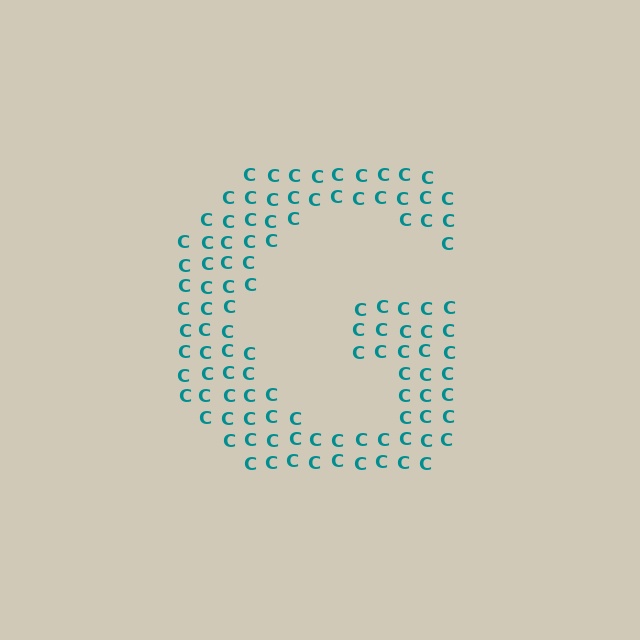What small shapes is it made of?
It is made of small letter C's.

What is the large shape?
The large shape is the letter G.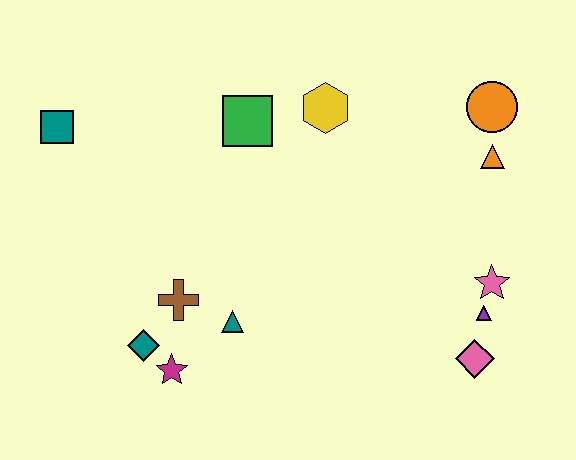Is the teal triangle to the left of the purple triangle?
Yes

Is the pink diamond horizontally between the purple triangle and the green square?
Yes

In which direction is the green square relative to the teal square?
The green square is to the right of the teal square.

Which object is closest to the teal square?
The green square is closest to the teal square.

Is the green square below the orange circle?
Yes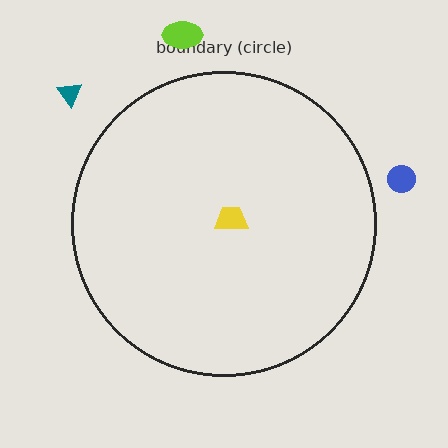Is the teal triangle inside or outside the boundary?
Outside.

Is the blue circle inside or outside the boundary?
Outside.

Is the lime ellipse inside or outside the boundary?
Outside.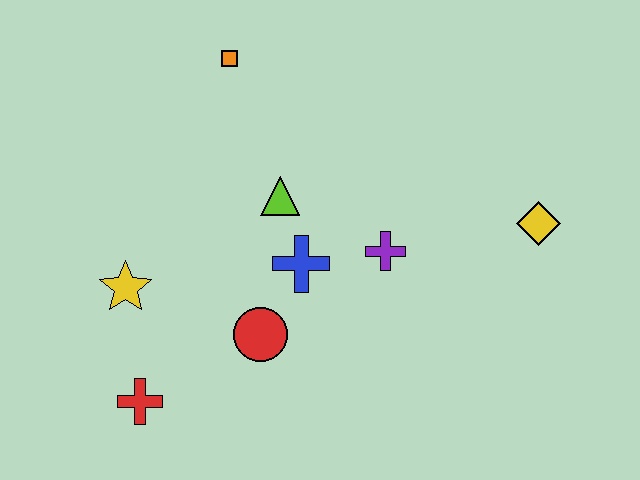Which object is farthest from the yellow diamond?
The red cross is farthest from the yellow diamond.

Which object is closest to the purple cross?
The blue cross is closest to the purple cross.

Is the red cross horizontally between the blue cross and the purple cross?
No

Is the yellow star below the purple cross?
Yes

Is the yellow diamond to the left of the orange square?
No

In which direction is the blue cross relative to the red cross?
The blue cross is to the right of the red cross.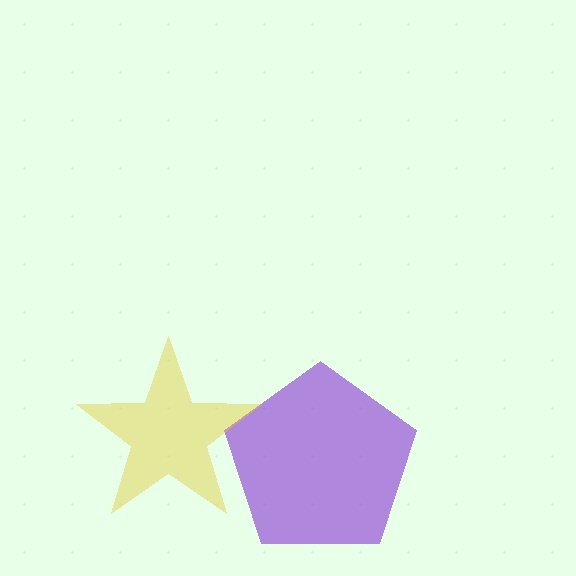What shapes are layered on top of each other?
The layered shapes are: a purple pentagon, a yellow star.